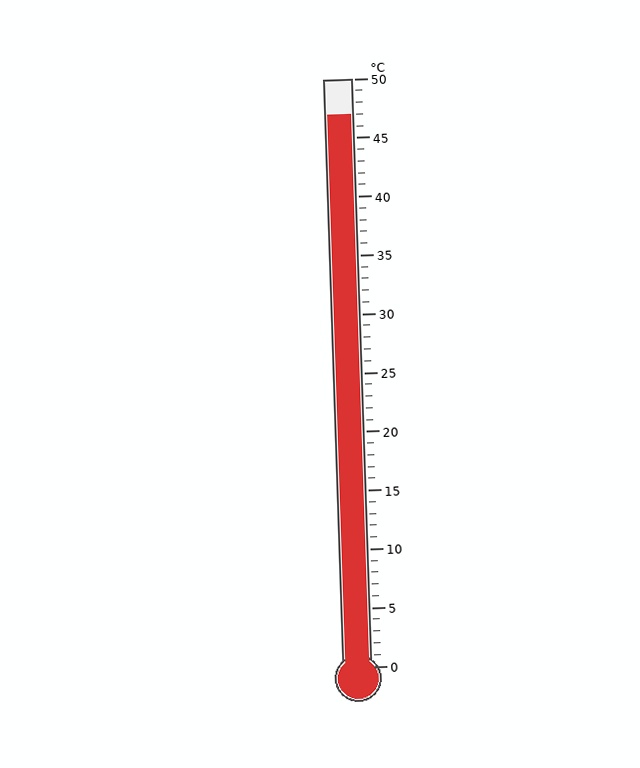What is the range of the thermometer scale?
The thermometer scale ranges from 0°C to 50°C.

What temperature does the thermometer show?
The thermometer shows approximately 47°C.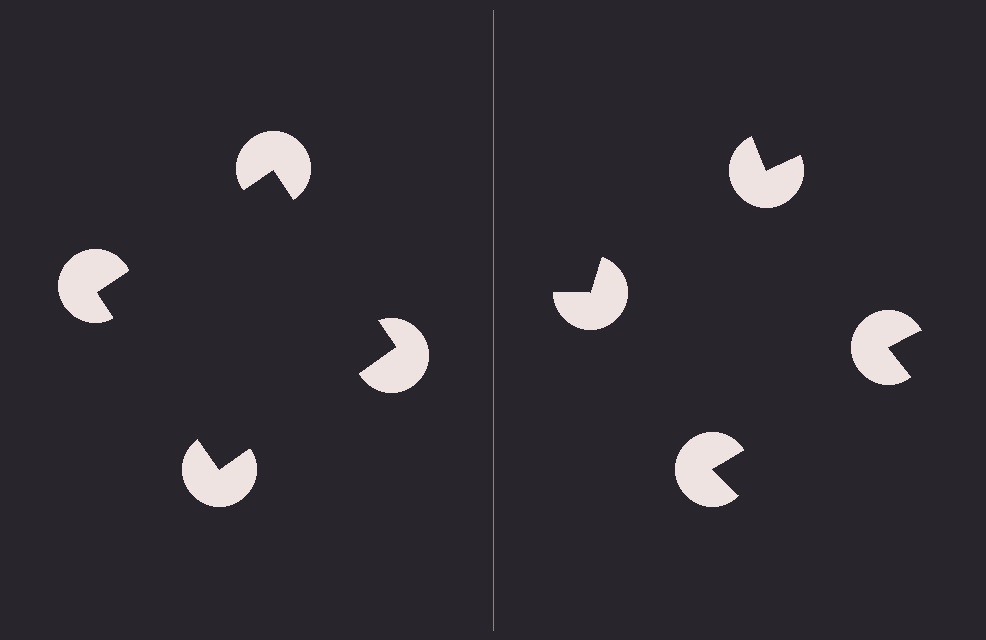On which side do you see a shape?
An illusory square appears on the left side. On the right side the wedge cuts are rotated, so no coherent shape forms.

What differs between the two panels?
The pac-man discs are positioned identically on both sides; only the wedge orientations differ. On the left they align to a square; on the right they are misaligned.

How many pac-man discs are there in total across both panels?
8 — 4 on each side.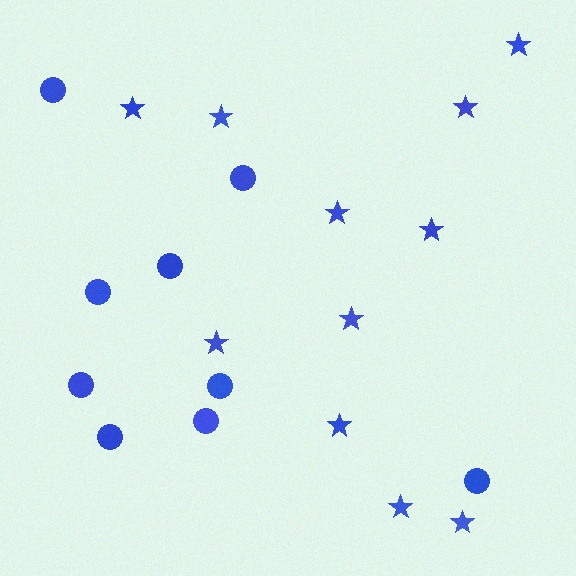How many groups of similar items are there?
There are 2 groups: one group of stars (11) and one group of circles (9).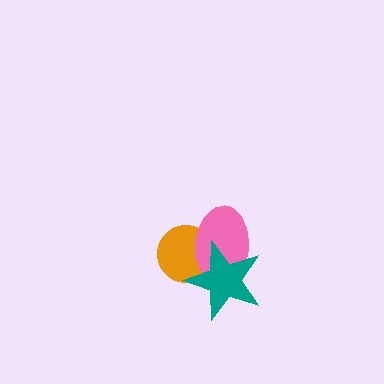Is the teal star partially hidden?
No, no other shape covers it.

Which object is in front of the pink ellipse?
The teal star is in front of the pink ellipse.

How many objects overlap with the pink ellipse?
2 objects overlap with the pink ellipse.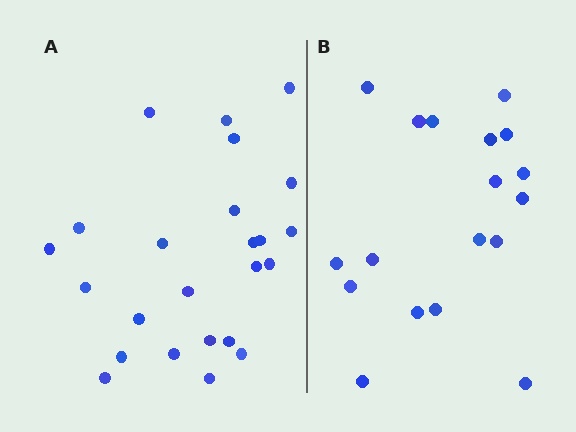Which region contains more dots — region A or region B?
Region A (the left region) has more dots.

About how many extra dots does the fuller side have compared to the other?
Region A has about 6 more dots than region B.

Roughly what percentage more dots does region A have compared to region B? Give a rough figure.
About 35% more.